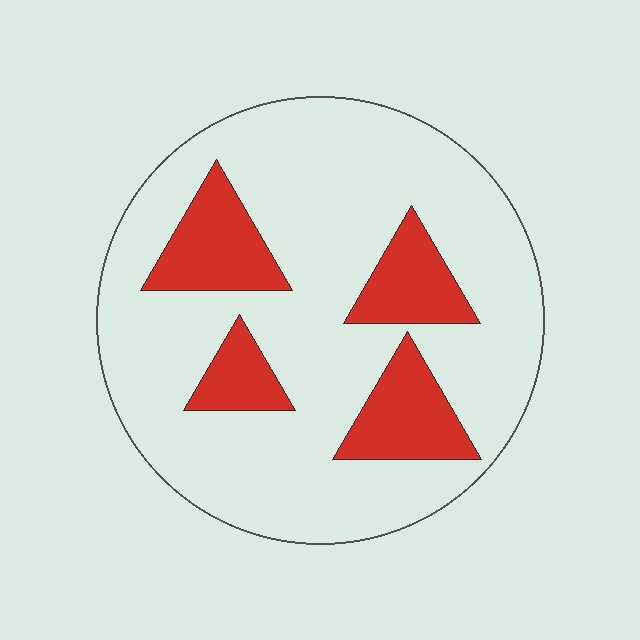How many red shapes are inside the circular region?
4.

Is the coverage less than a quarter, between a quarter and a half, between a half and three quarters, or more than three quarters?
Less than a quarter.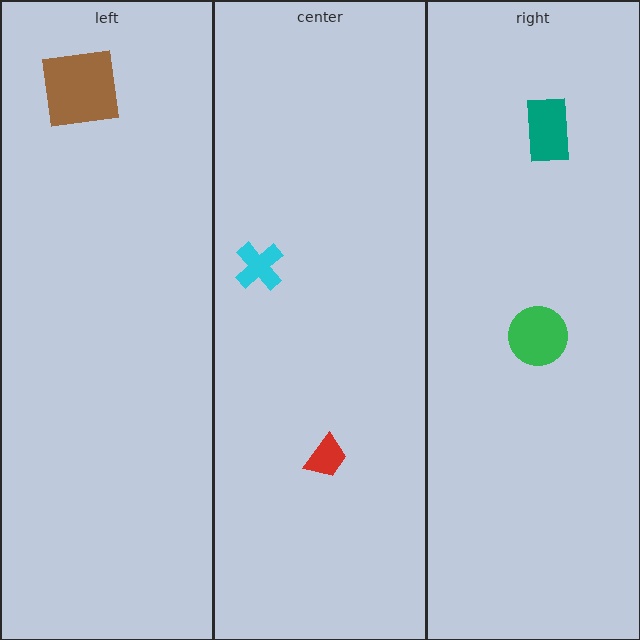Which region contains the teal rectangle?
The right region.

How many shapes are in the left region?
1.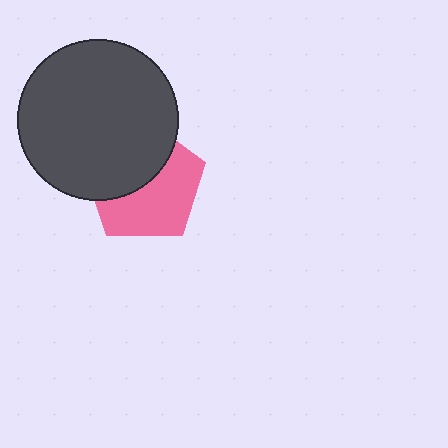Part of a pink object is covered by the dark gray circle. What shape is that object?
It is a pentagon.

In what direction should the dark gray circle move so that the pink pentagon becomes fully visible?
The dark gray circle should move toward the upper-left. That is the shortest direction to clear the overlap and leave the pink pentagon fully visible.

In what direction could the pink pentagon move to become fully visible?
The pink pentagon could move toward the lower-right. That would shift it out from behind the dark gray circle entirely.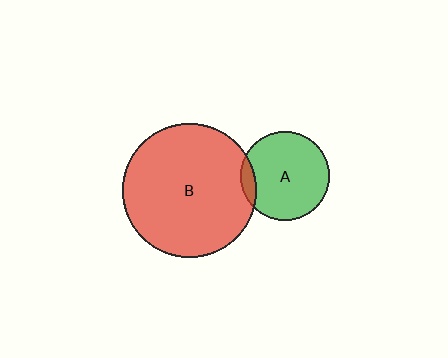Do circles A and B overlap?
Yes.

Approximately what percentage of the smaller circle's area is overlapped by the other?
Approximately 10%.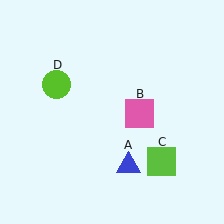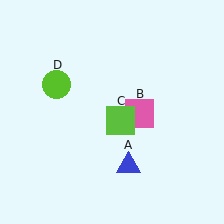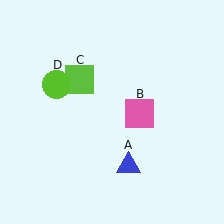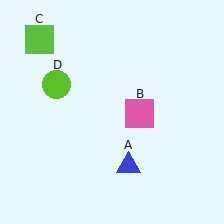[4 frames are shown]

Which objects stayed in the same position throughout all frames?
Blue triangle (object A) and pink square (object B) and lime circle (object D) remained stationary.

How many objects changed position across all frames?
1 object changed position: lime square (object C).